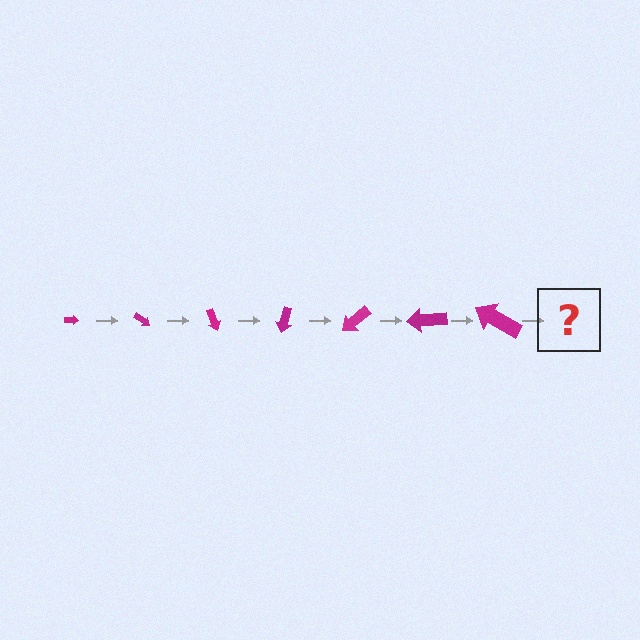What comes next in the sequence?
The next element should be an arrow, larger than the previous one and rotated 245 degrees from the start.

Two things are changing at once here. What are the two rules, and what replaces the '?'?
The two rules are that the arrow grows larger each step and it rotates 35 degrees each step. The '?' should be an arrow, larger than the previous one and rotated 245 degrees from the start.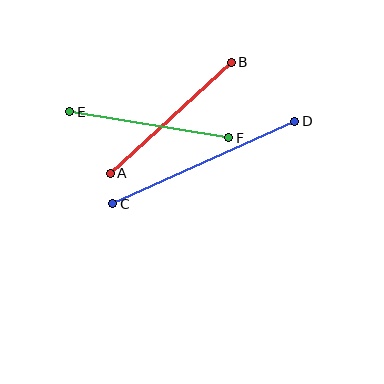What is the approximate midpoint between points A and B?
The midpoint is at approximately (171, 118) pixels.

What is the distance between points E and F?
The distance is approximately 161 pixels.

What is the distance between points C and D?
The distance is approximately 200 pixels.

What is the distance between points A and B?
The distance is approximately 164 pixels.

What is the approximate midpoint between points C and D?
The midpoint is at approximately (204, 162) pixels.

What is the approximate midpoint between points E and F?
The midpoint is at approximately (149, 125) pixels.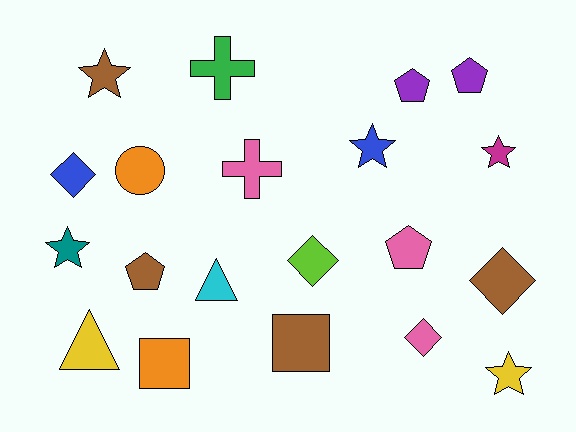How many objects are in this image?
There are 20 objects.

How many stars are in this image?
There are 5 stars.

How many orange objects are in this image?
There are 2 orange objects.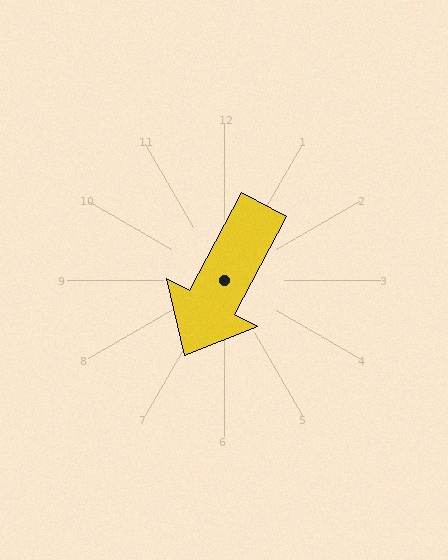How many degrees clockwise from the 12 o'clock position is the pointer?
Approximately 208 degrees.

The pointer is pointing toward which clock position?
Roughly 7 o'clock.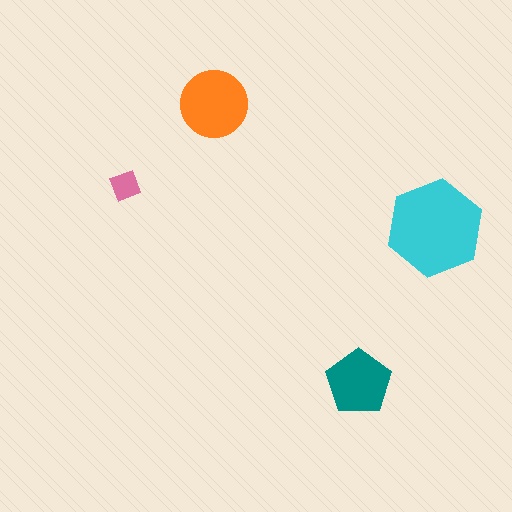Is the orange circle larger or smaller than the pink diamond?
Larger.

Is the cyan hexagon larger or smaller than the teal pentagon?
Larger.